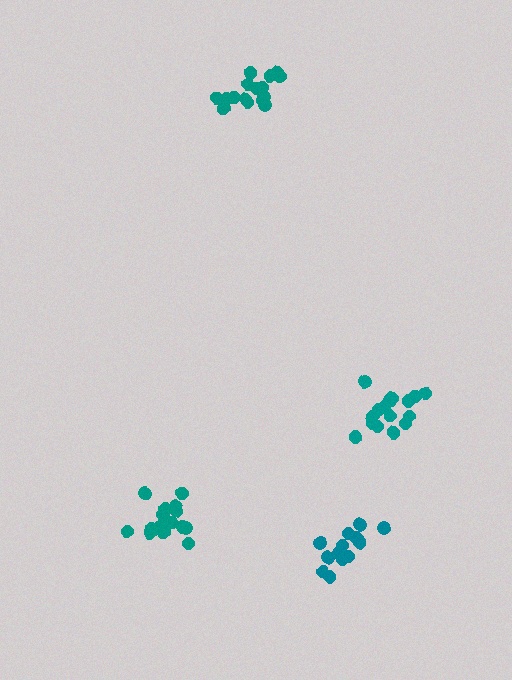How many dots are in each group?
Group 1: 16 dots, Group 2: 16 dots, Group 3: 13 dots, Group 4: 17 dots (62 total).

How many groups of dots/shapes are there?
There are 4 groups.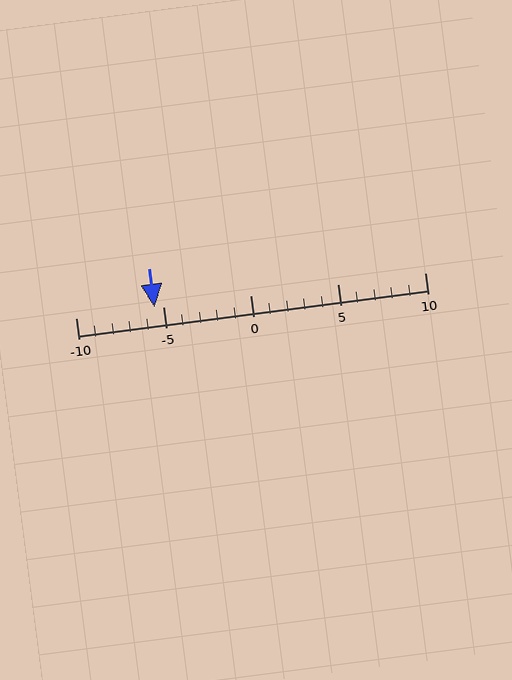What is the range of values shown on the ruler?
The ruler shows values from -10 to 10.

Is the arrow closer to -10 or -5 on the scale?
The arrow is closer to -5.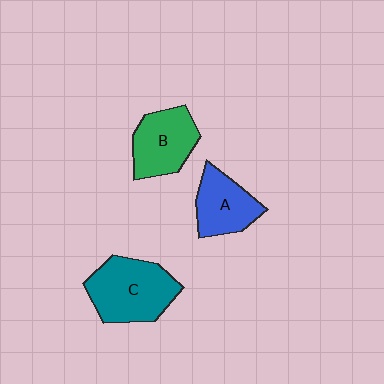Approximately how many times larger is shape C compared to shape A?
Approximately 1.4 times.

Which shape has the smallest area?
Shape A (blue).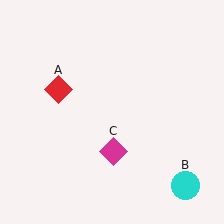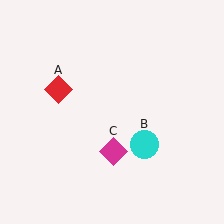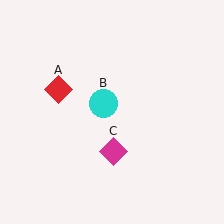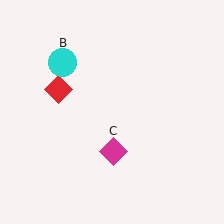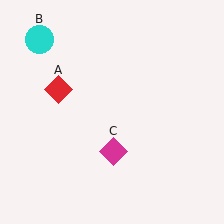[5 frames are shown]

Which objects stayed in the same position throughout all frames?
Red diamond (object A) and magenta diamond (object C) remained stationary.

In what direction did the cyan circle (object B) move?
The cyan circle (object B) moved up and to the left.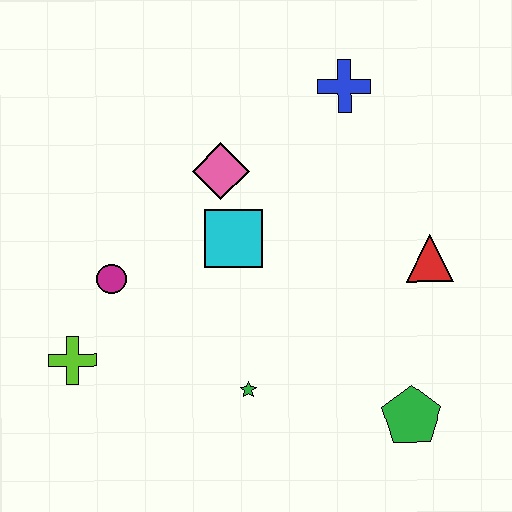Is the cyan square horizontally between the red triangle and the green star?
No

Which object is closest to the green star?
The cyan square is closest to the green star.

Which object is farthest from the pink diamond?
The green pentagon is farthest from the pink diamond.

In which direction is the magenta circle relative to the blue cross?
The magenta circle is to the left of the blue cross.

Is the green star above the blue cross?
No